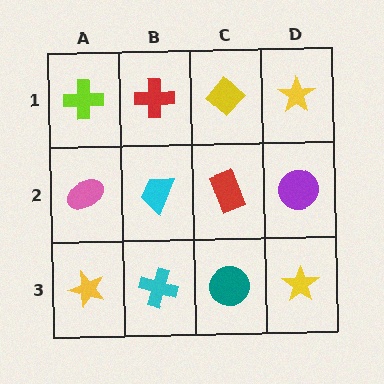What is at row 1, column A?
A lime cross.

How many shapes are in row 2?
4 shapes.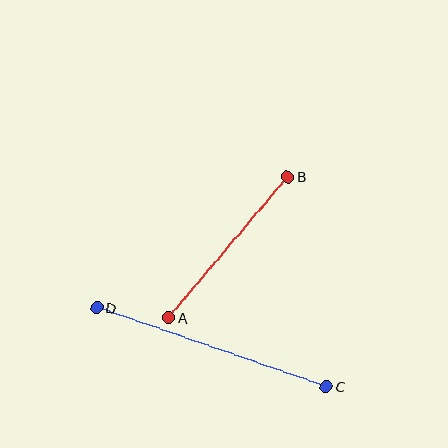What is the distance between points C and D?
The distance is approximately 242 pixels.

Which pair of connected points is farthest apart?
Points C and D are farthest apart.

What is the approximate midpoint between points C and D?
The midpoint is at approximately (211, 347) pixels.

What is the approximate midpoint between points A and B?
The midpoint is at approximately (228, 247) pixels.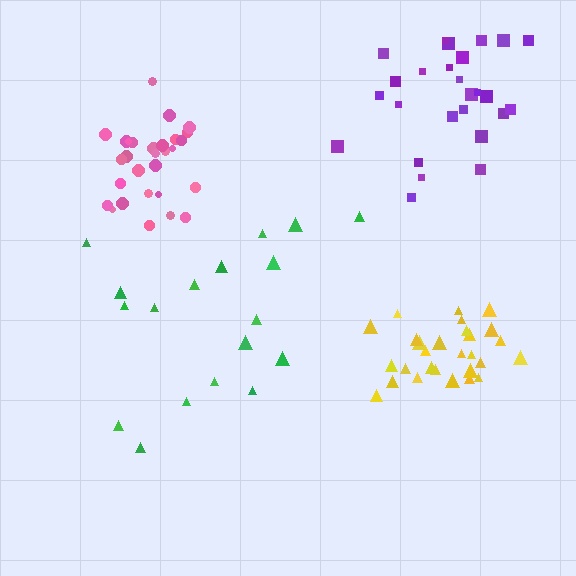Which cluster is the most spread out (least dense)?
Green.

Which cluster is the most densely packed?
Yellow.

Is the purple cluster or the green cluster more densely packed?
Purple.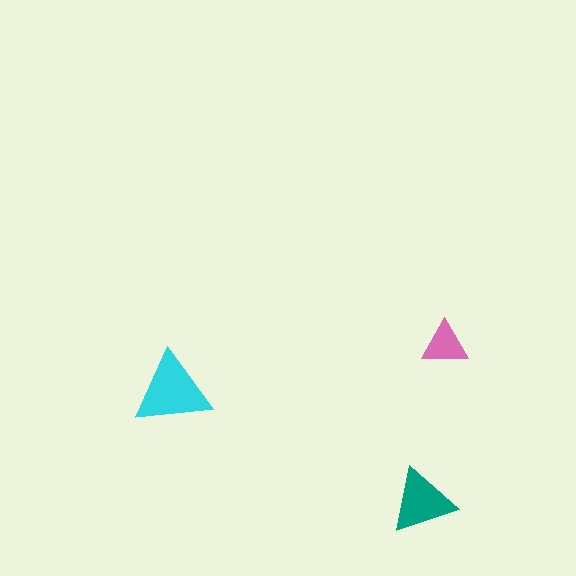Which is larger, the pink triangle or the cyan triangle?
The cyan one.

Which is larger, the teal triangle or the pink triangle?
The teal one.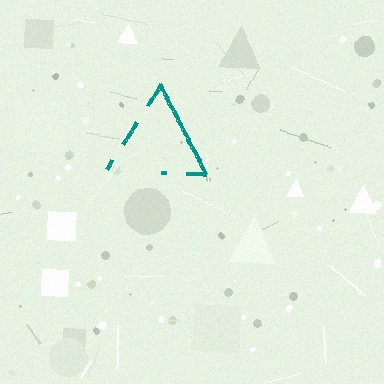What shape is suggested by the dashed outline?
The dashed outline suggests a triangle.